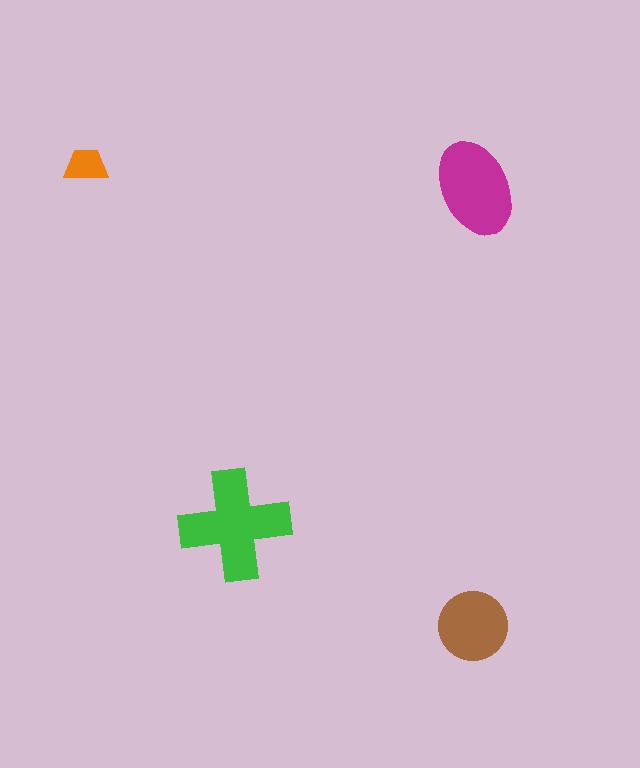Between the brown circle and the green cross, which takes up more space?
The green cross.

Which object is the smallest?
The orange trapezoid.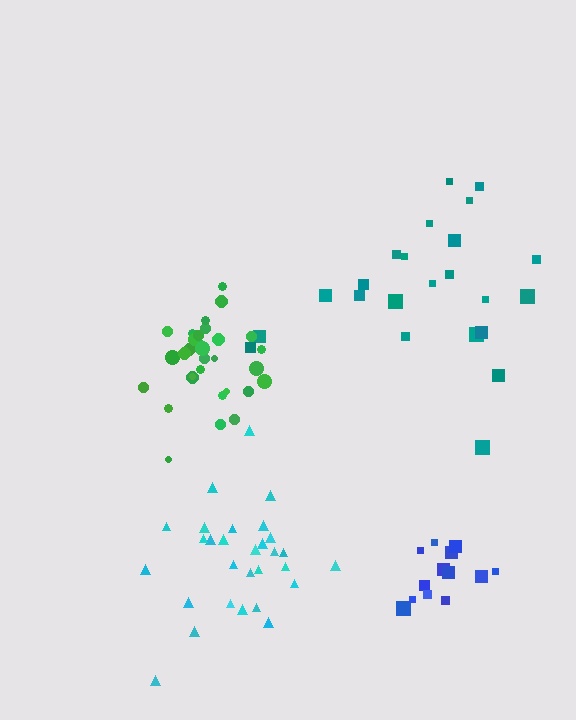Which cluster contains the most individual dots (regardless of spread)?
Green (31).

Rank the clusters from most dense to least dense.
blue, green, cyan, teal.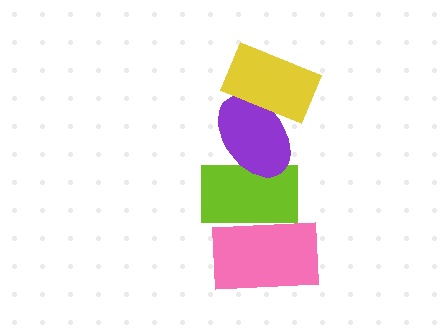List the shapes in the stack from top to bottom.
From top to bottom: the yellow rectangle, the purple ellipse, the lime rectangle, the pink rectangle.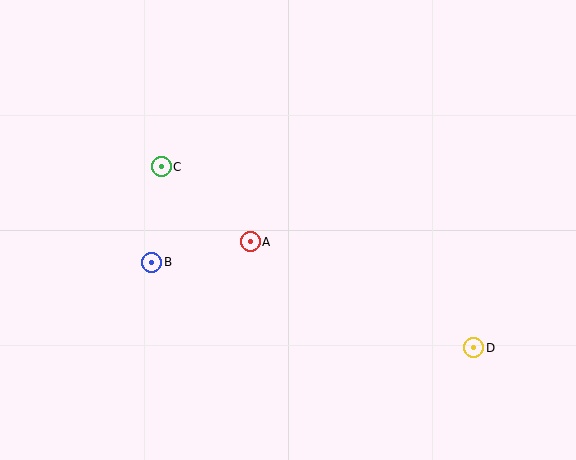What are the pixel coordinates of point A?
Point A is at (250, 242).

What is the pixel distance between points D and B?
The distance between D and B is 333 pixels.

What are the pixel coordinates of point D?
Point D is at (474, 348).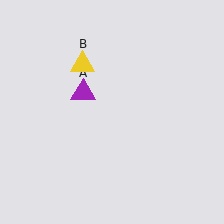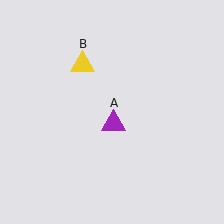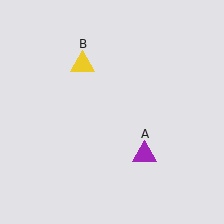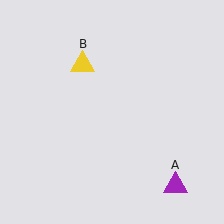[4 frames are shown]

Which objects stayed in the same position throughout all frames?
Yellow triangle (object B) remained stationary.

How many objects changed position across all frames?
1 object changed position: purple triangle (object A).